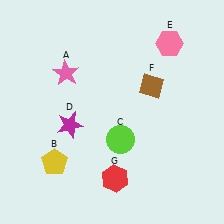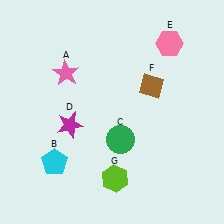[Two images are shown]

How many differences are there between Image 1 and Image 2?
There are 3 differences between the two images.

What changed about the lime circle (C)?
In Image 1, C is lime. In Image 2, it changed to green.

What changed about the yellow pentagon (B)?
In Image 1, B is yellow. In Image 2, it changed to cyan.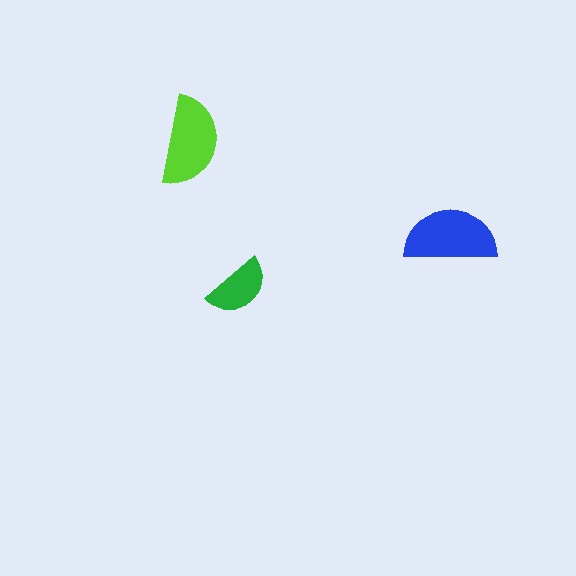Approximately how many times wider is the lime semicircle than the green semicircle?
About 1.5 times wider.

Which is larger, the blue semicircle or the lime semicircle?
The blue one.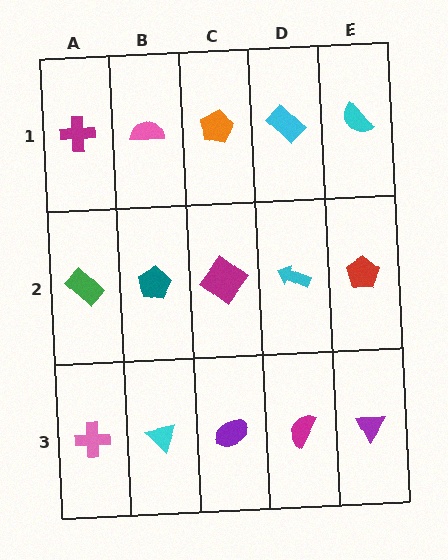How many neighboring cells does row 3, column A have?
2.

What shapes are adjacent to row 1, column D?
A cyan arrow (row 2, column D), an orange pentagon (row 1, column C), a cyan semicircle (row 1, column E).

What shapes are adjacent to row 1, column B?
A teal pentagon (row 2, column B), a magenta cross (row 1, column A), an orange pentagon (row 1, column C).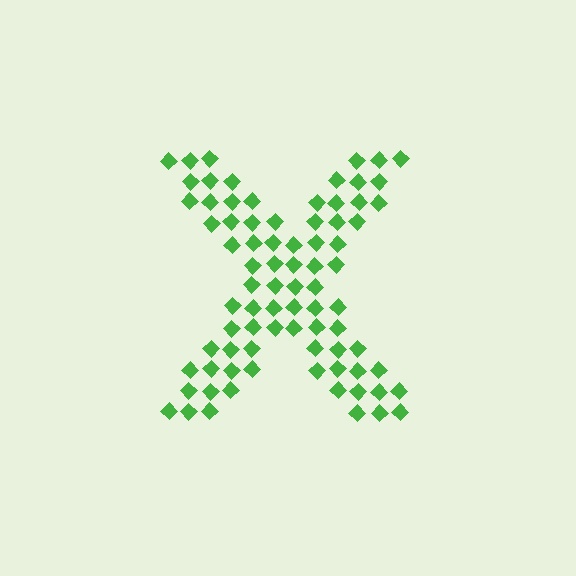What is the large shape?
The large shape is the letter X.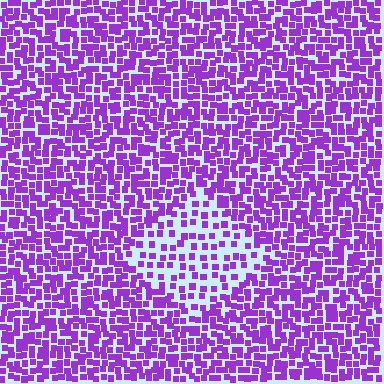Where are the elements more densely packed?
The elements are more densely packed outside the diamond boundary.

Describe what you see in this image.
The image contains small purple elements arranged at two different densities. A diamond-shaped region is visible where the elements are less densely packed than the surrounding area.